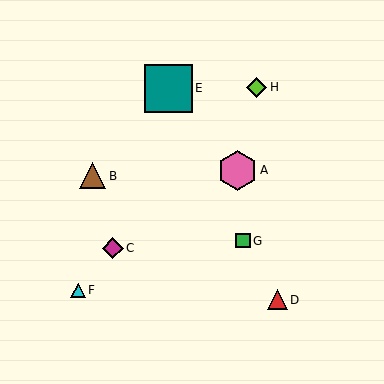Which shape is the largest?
The teal square (labeled E) is the largest.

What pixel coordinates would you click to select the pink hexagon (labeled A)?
Click at (237, 170) to select the pink hexagon A.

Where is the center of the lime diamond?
The center of the lime diamond is at (257, 87).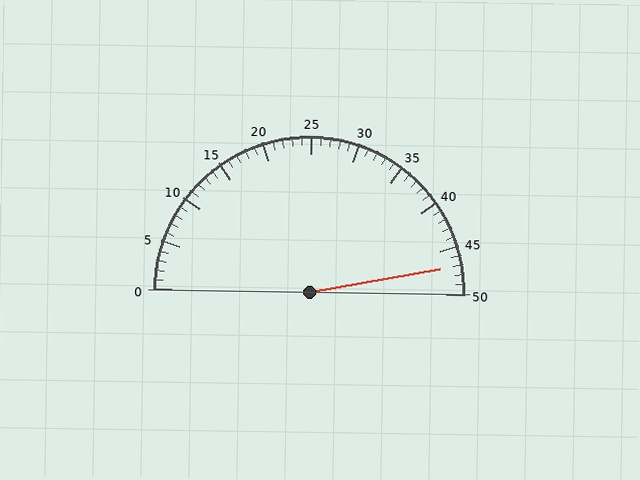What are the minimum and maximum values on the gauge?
The gauge ranges from 0 to 50.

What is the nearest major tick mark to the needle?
The nearest major tick mark is 45.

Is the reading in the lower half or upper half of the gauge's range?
The reading is in the upper half of the range (0 to 50).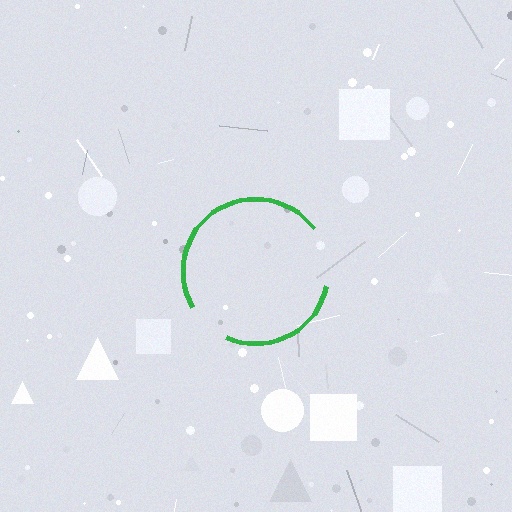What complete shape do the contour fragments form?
The contour fragments form a circle.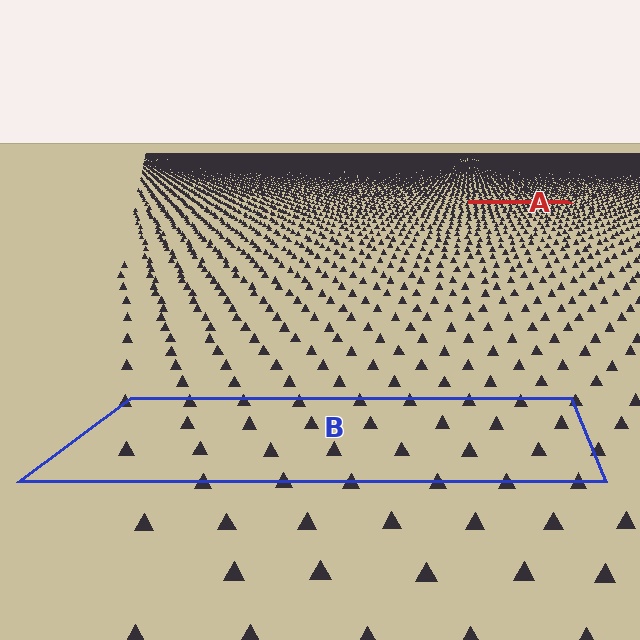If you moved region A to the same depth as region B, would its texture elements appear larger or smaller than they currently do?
They would appear larger. At a closer depth, the same texture elements are projected at a bigger on-screen size.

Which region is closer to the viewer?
Region B is closer. The texture elements there are larger and more spread out.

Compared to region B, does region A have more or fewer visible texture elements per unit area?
Region A has more texture elements per unit area — they are packed more densely because it is farther away.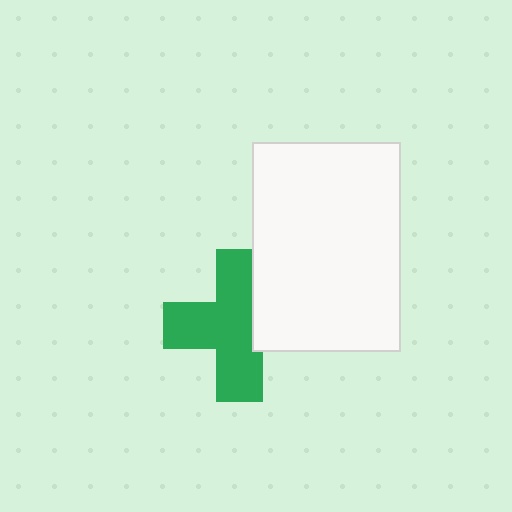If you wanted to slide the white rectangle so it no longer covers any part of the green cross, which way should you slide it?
Slide it right — that is the most direct way to separate the two shapes.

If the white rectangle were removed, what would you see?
You would see the complete green cross.